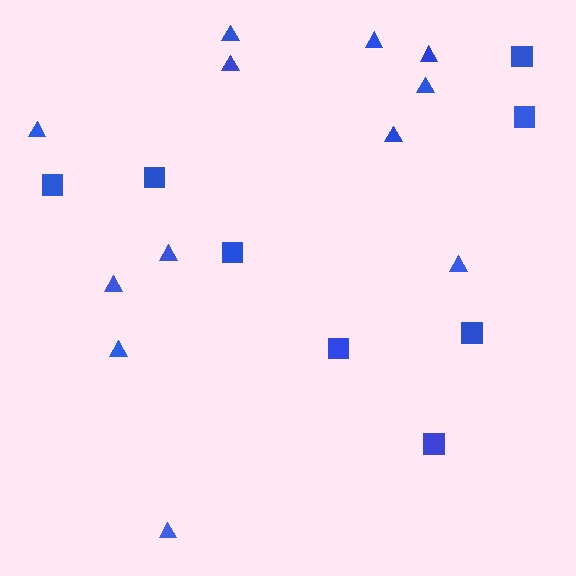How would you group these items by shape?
There are 2 groups: one group of triangles (12) and one group of squares (8).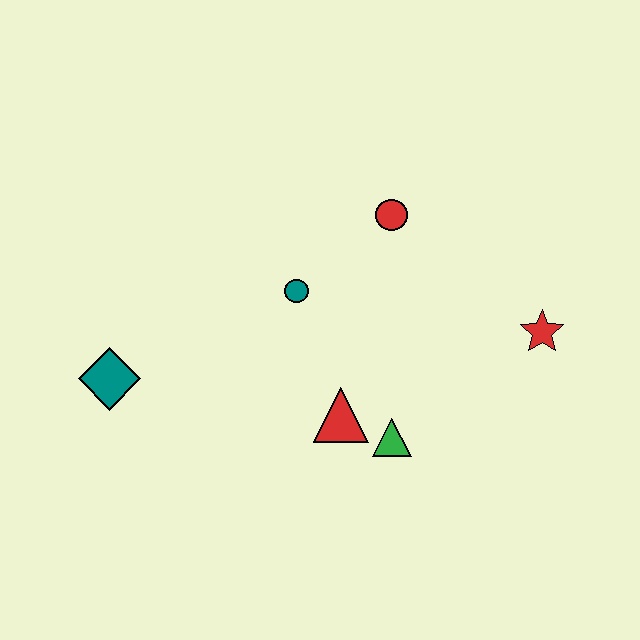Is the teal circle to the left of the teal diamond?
No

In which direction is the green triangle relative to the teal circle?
The green triangle is below the teal circle.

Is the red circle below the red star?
No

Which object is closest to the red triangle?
The green triangle is closest to the red triangle.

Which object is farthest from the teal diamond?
The red star is farthest from the teal diamond.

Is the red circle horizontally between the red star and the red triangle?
Yes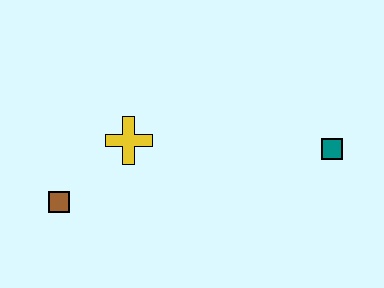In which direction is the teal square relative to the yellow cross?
The teal square is to the right of the yellow cross.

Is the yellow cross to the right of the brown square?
Yes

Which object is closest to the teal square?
The yellow cross is closest to the teal square.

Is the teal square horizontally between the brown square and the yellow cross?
No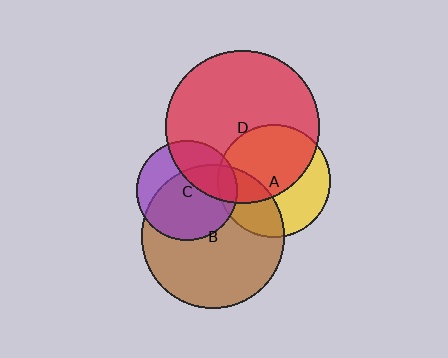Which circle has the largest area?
Circle D (red).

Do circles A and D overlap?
Yes.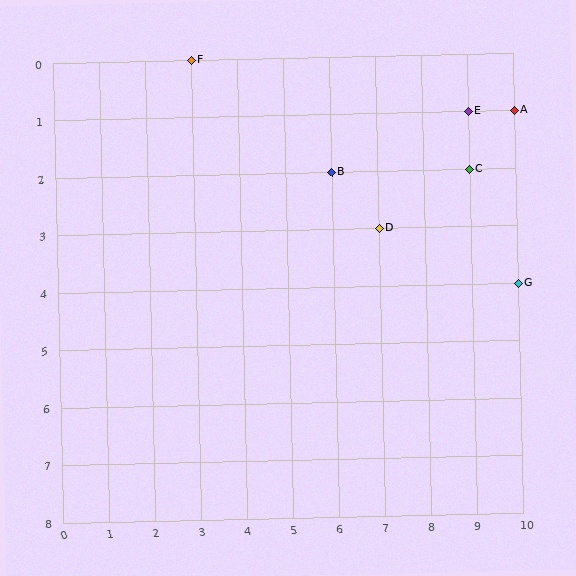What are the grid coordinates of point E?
Point E is at grid coordinates (9, 1).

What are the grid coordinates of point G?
Point G is at grid coordinates (10, 4).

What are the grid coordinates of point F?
Point F is at grid coordinates (3, 0).